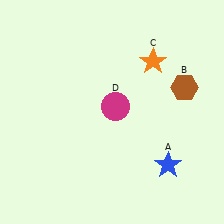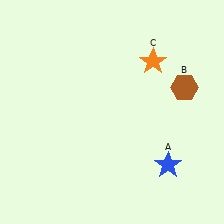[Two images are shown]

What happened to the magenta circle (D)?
The magenta circle (D) was removed in Image 2. It was in the top-right area of Image 1.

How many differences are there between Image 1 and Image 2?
There is 1 difference between the two images.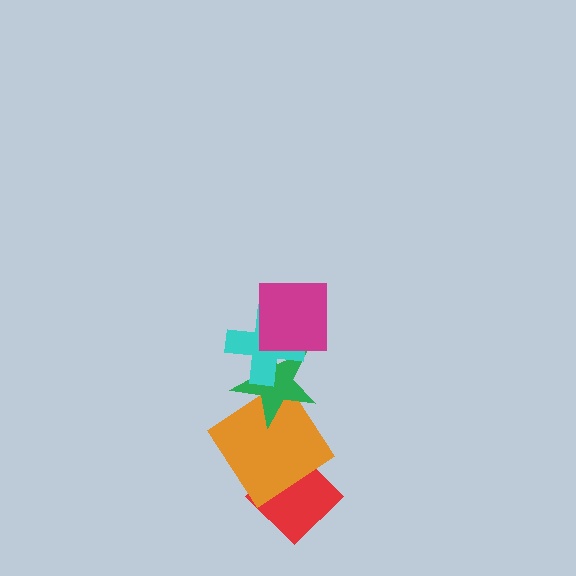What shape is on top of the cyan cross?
The magenta square is on top of the cyan cross.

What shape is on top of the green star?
The cyan cross is on top of the green star.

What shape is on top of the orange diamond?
The green star is on top of the orange diamond.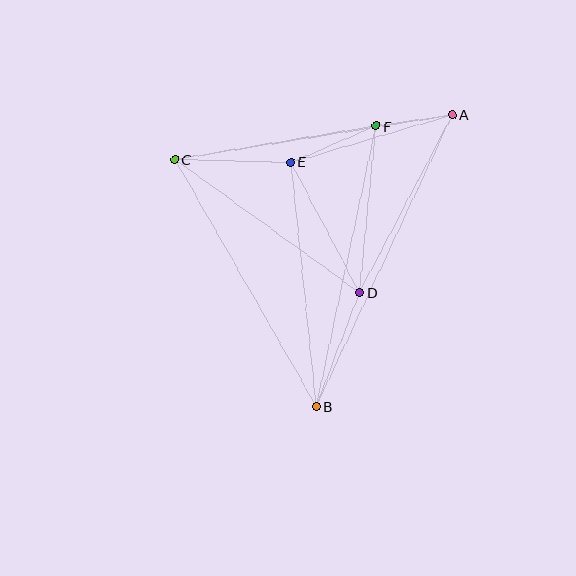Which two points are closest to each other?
Points A and F are closest to each other.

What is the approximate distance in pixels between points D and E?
The distance between D and E is approximately 147 pixels.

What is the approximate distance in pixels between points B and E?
The distance between B and E is approximately 246 pixels.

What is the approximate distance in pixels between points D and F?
The distance between D and F is approximately 167 pixels.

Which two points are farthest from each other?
Points A and B are farthest from each other.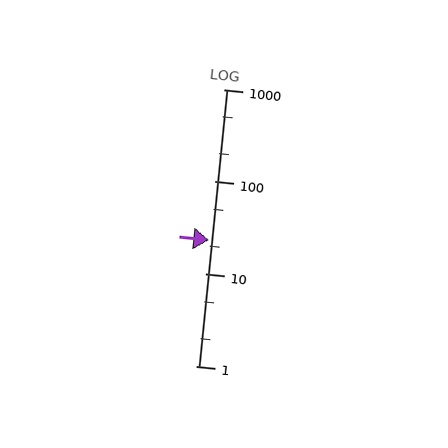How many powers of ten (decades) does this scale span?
The scale spans 3 decades, from 1 to 1000.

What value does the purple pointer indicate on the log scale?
The pointer indicates approximately 23.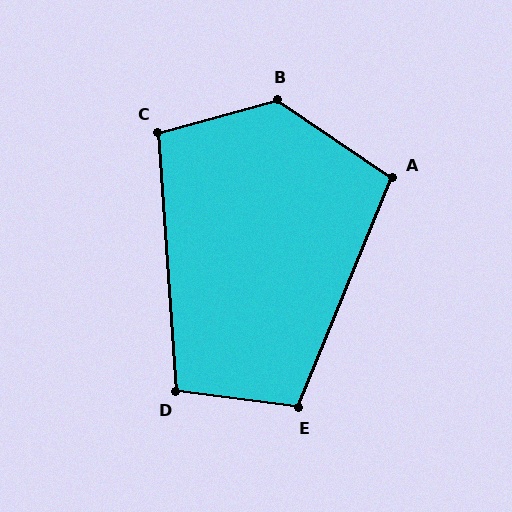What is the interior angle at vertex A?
Approximately 102 degrees (obtuse).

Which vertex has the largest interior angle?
B, at approximately 131 degrees.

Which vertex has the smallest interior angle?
D, at approximately 101 degrees.